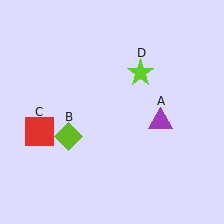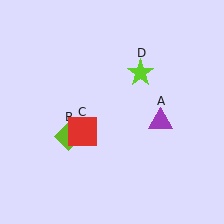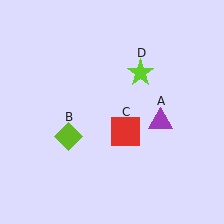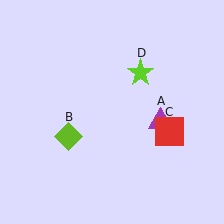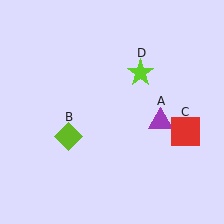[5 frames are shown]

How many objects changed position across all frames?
1 object changed position: red square (object C).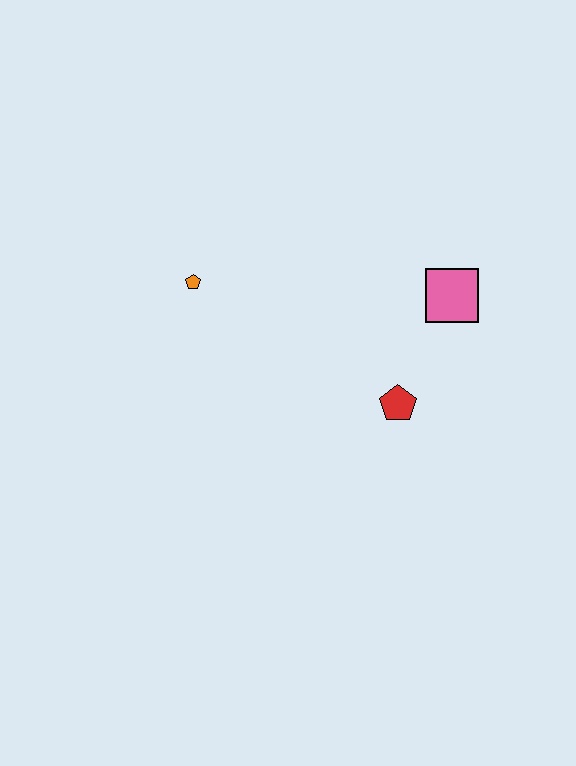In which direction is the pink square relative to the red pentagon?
The pink square is above the red pentagon.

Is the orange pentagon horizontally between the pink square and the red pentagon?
No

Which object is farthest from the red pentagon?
The orange pentagon is farthest from the red pentagon.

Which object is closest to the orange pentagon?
The red pentagon is closest to the orange pentagon.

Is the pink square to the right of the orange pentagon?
Yes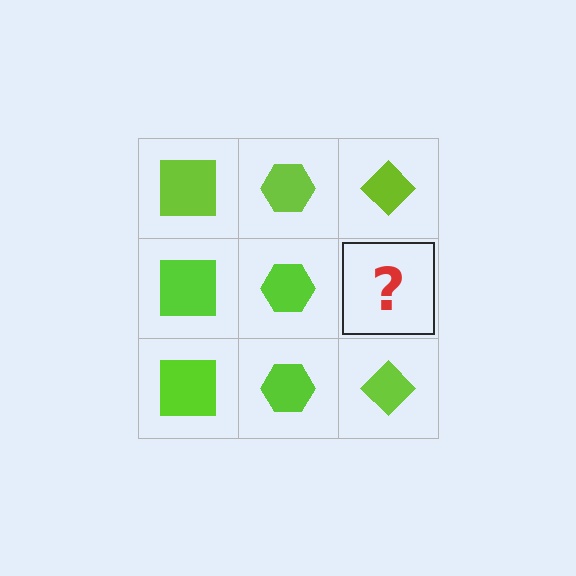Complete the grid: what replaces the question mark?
The question mark should be replaced with a lime diamond.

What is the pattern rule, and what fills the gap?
The rule is that each column has a consistent shape. The gap should be filled with a lime diamond.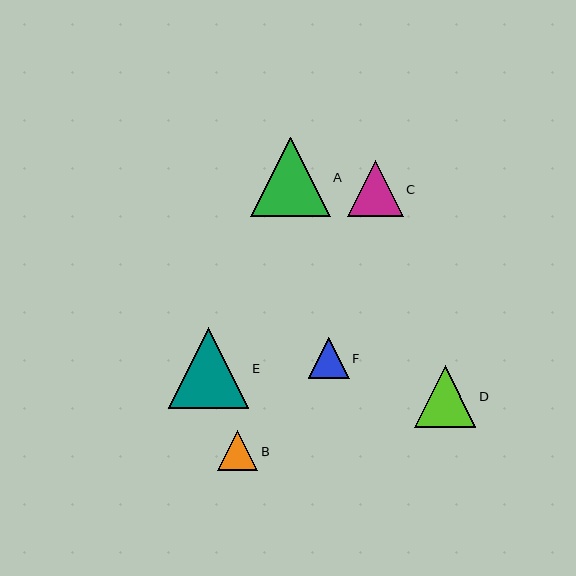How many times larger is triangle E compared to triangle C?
Triangle E is approximately 1.4 times the size of triangle C.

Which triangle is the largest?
Triangle E is the largest with a size of approximately 81 pixels.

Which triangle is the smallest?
Triangle B is the smallest with a size of approximately 40 pixels.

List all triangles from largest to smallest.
From largest to smallest: E, A, D, C, F, B.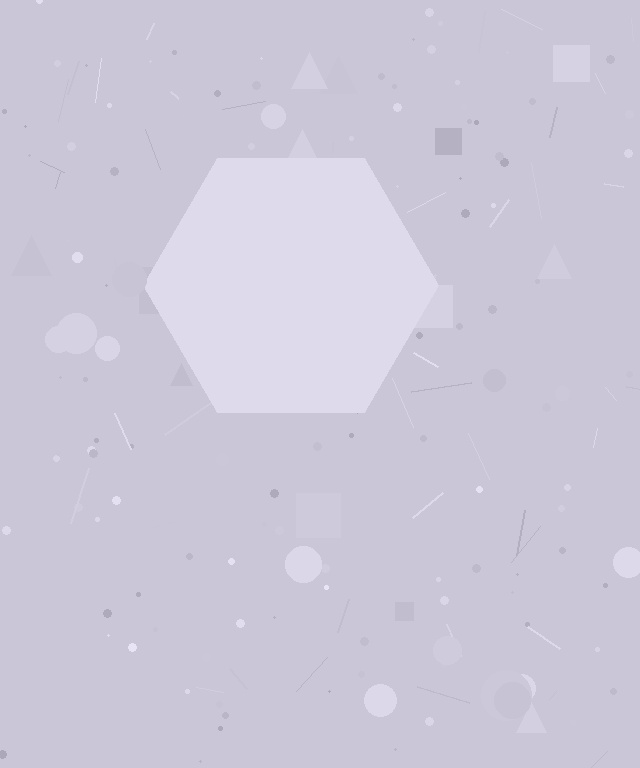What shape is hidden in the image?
A hexagon is hidden in the image.